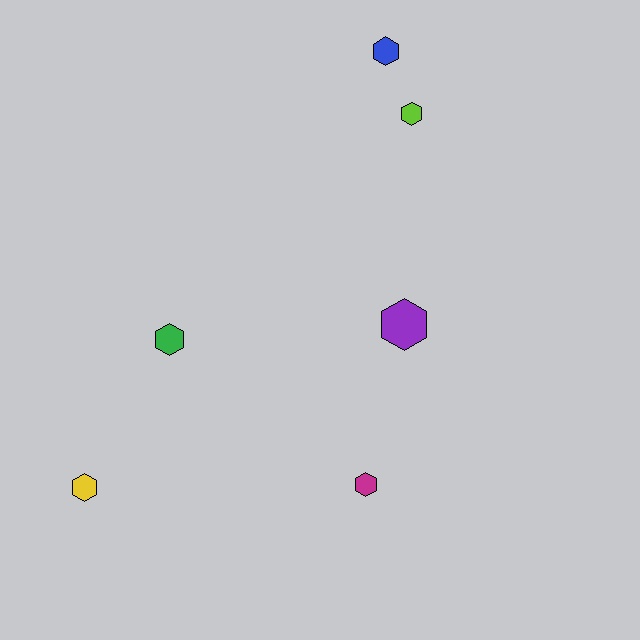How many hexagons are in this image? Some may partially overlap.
There are 6 hexagons.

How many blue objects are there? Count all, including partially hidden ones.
There is 1 blue object.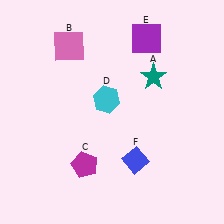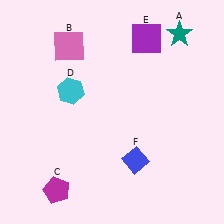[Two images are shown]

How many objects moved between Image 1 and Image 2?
3 objects moved between the two images.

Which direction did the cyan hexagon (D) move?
The cyan hexagon (D) moved left.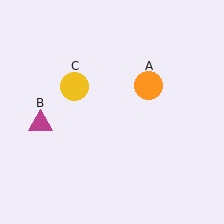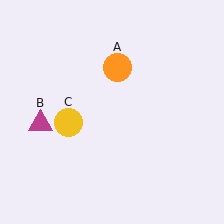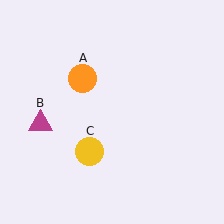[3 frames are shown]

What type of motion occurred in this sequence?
The orange circle (object A), yellow circle (object C) rotated counterclockwise around the center of the scene.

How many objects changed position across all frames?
2 objects changed position: orange circle (object A), yellow circle (object C).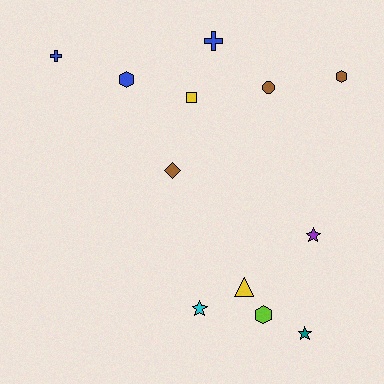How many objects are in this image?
There are 12 objects.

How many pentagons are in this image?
There are no pentagons.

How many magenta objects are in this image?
There are no magenta objects.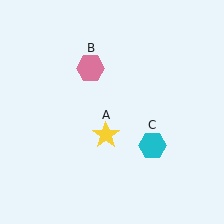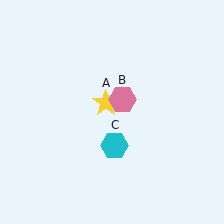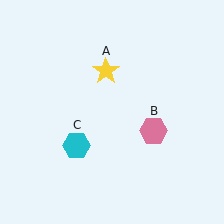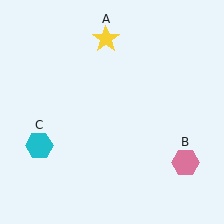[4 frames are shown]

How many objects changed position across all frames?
3 objects changed position: yellow star (object A), pink hexagon (object B), cyan hexagon (object C).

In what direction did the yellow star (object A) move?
The yellow star (object A) moved up.